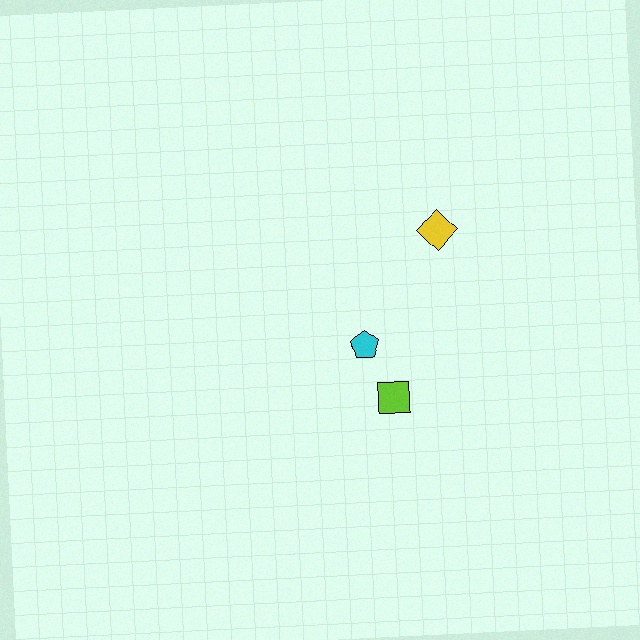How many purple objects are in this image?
There are no purple objects.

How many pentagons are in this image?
There is 1 pentagon.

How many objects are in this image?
There are 3 objects.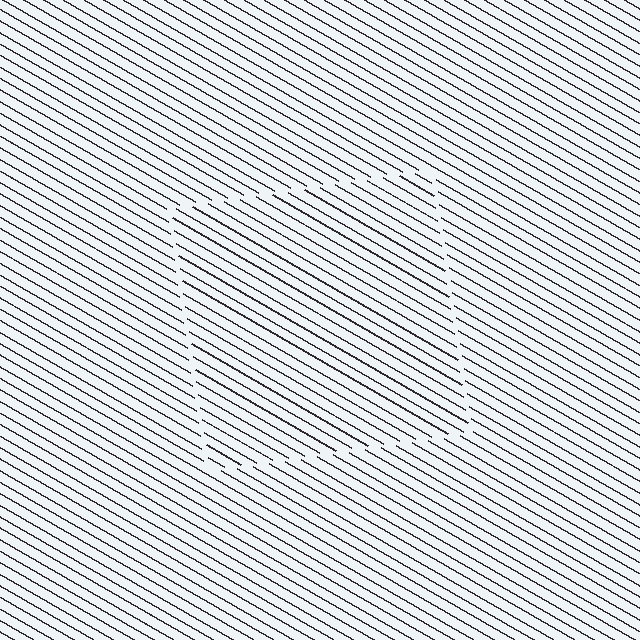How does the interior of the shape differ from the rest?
The interior of the shape contains the same grating, shifted by half a period — the contour is defined by the phase discontinuity where line-ends from the inner and outer gratings abut.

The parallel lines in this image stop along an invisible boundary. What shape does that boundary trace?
An illusory square. The interior of the shape contains the same grating, shifted by half a period — the contour is defined by the phase discontinuity where line-ends from the inner and outer gratings abut.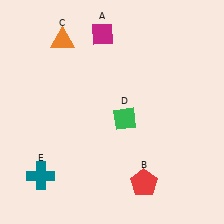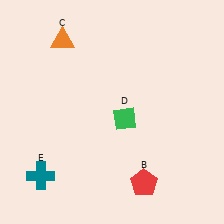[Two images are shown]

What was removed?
The magenta diamond (A) was removed in Image 2.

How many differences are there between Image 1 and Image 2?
There is 1 difference between the two images.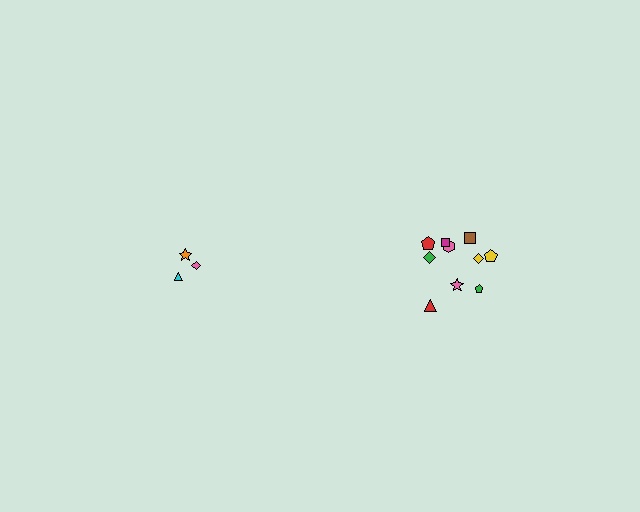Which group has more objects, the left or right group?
The right group.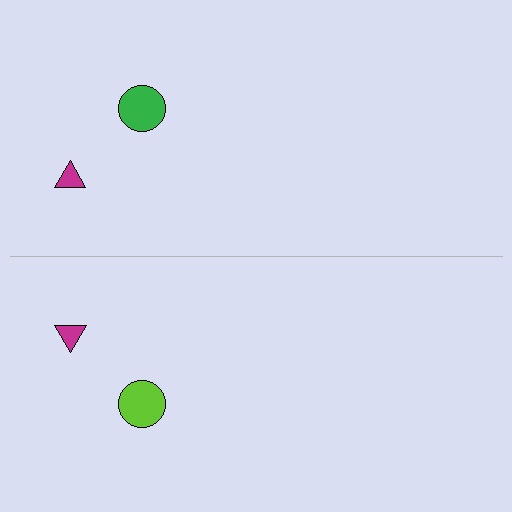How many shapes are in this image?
There are 4 shapes in this image.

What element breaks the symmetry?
The lime circle on the bottom side breaks the symmetry — its mirror counterpart is green.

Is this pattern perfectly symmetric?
No, the pattern is not perfectly symmetric. The lime circle on the bottom side breaks the symmetry — its mirror counterpart is green.